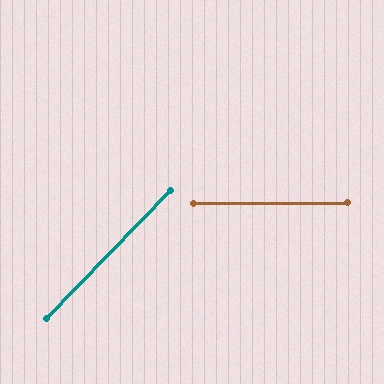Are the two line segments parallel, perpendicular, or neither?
Neither parallel nor perpendicular — they differ by about 45°.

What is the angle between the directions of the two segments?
Approximately 45 degrees.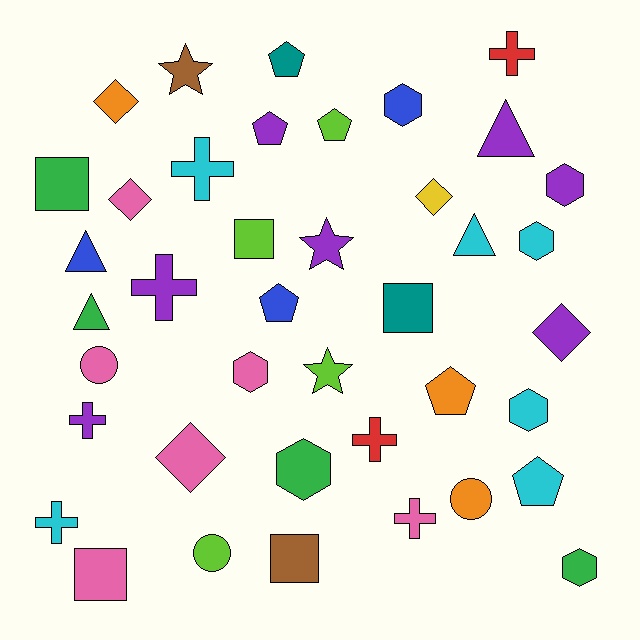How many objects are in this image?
There are 40 objects.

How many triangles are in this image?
There are 4 triangles.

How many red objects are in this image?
There are 2 red objects.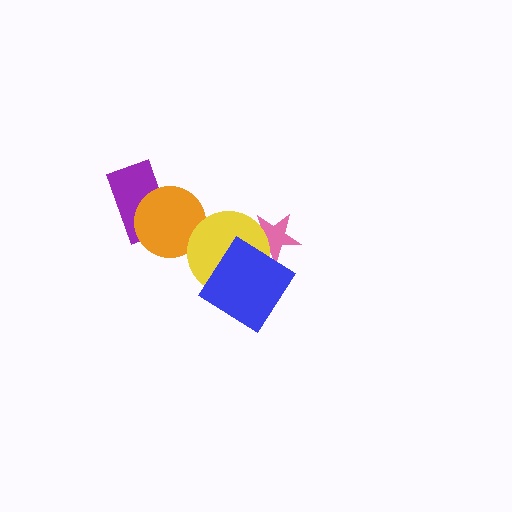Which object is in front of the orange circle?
The yellow circle is in front of the orange circle.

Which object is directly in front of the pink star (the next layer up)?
The yellow circle is directly in front of the pink star.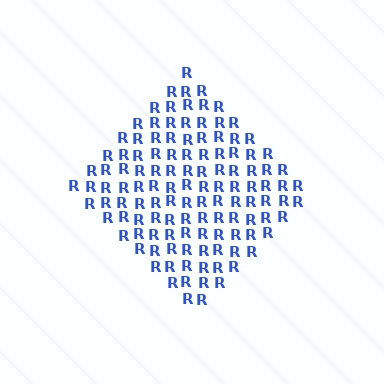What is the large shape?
The large shape is a diamond.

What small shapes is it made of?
It is made of small letter R's.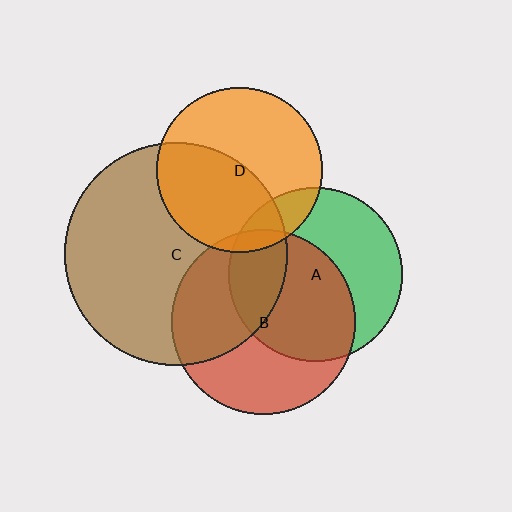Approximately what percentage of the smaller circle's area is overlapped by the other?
Approximately 55%.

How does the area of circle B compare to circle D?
Approximately 1.2 times.